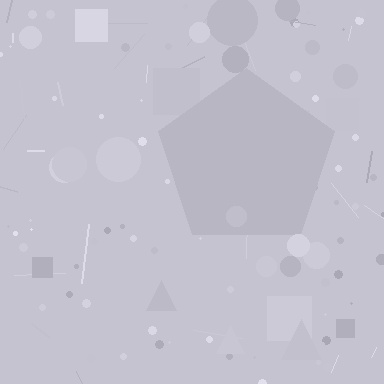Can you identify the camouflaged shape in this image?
The camouflaged shape is a pentagon.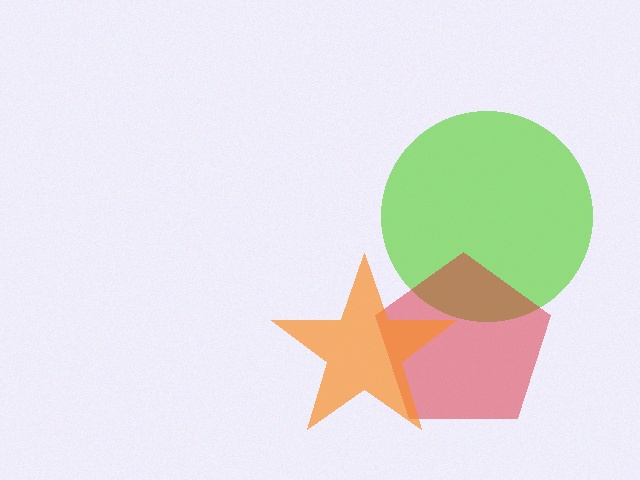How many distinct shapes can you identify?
There are 3 distinct shapes: a lime circle, a red pentagon, an orange star.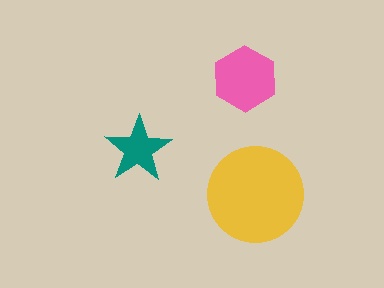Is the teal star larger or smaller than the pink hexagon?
Smaller.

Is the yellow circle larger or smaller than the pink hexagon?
Larger.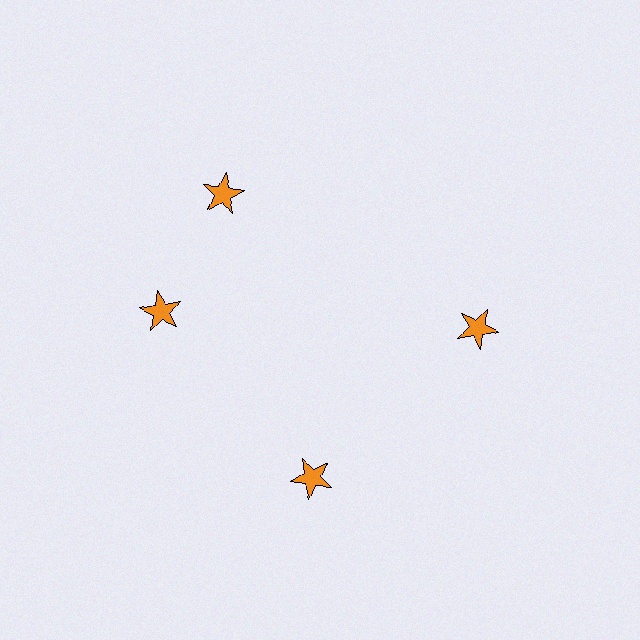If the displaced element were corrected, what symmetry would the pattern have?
It would have 4-fold rotational symmetry — the pattern would map onto itself every 90 degrees.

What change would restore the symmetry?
The symmetry would be restored by rotating it back into even spacing with its neighbors so that all 4 stars sit at equal angles and equal distance from the center.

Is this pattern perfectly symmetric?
No. The 4 orange stars are arranged in a ring, but one element near the 12 o'clock position is rotated out of alignment along the ring, breaking the 4-fold rotational symmetry.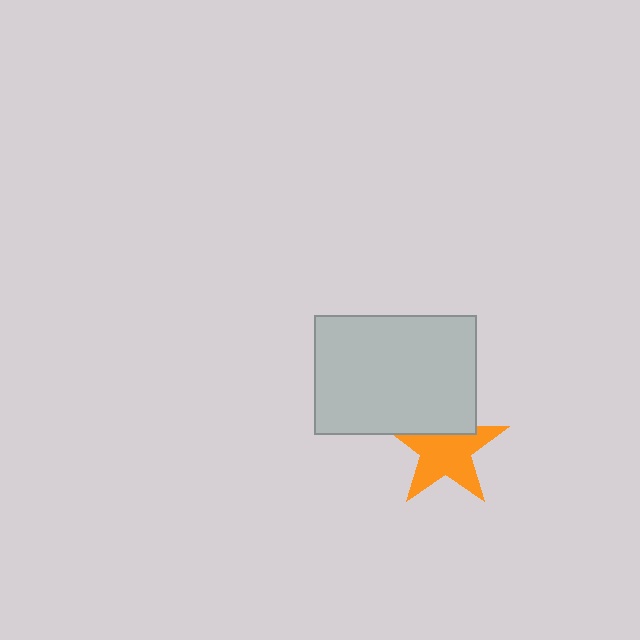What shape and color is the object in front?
The object in front is a light gray rectangle.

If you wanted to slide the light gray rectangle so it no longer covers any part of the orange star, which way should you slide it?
Slide it up — that is the most direct way to separate the two shapes.